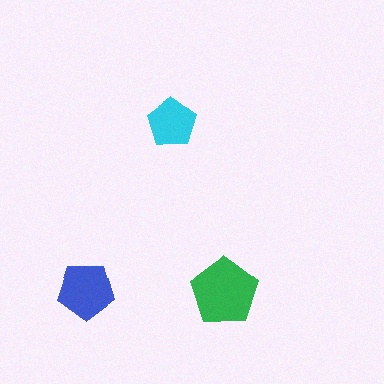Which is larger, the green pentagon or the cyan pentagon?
The green one.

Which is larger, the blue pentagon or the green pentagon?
The green one.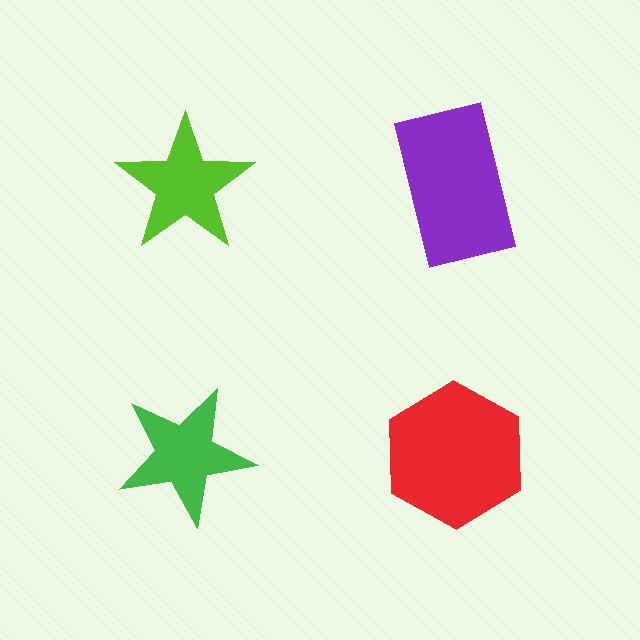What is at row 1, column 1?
A lime star.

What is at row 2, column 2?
A red hexagon.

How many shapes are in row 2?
2 shapes.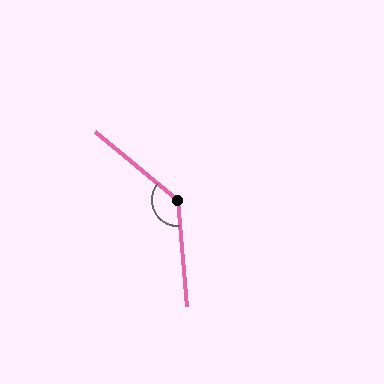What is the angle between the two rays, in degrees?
Approximately 135 degrees.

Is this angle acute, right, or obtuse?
It is obtuse.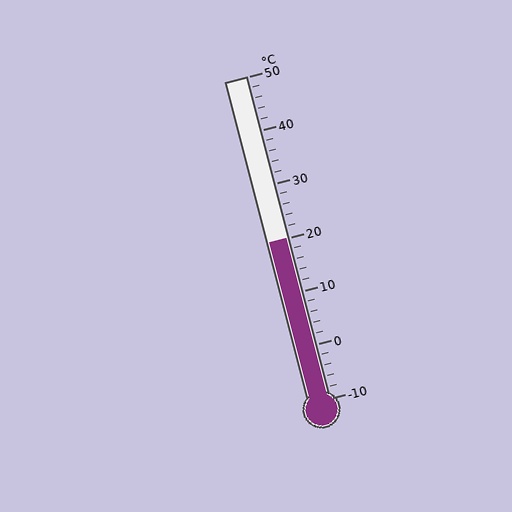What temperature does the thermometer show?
The thermometer shows approximately 20°C.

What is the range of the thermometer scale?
The thermometer scale ranges from -10°C to 50°C.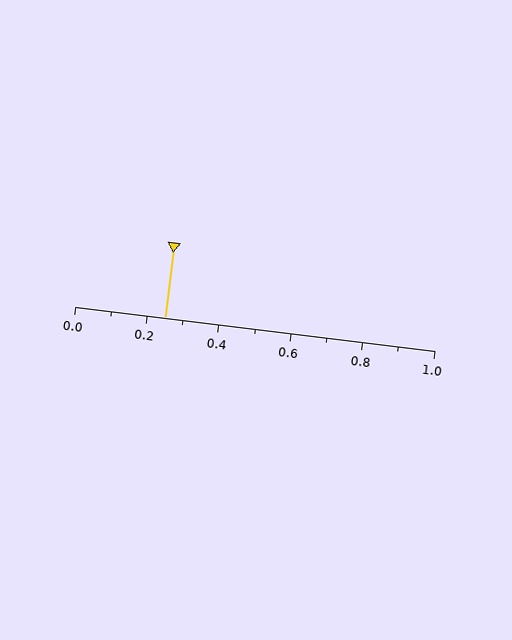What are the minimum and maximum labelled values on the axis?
The axis runs from 0.0 to 1.0.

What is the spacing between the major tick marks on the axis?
The major ticks are spaced 0.2 apart.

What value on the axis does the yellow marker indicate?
The marker indicates approximately 0.25.